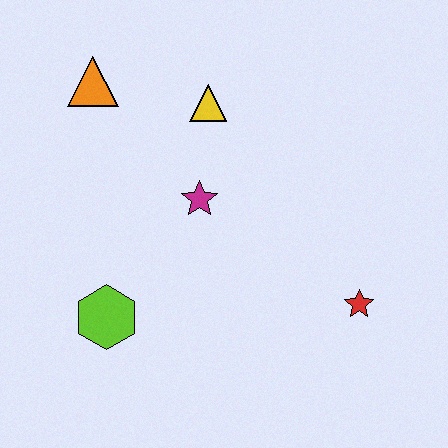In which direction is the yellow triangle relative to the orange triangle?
The yellow triangle is to the right of the orange triangle.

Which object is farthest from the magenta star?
The red star is farthest from the magenta star.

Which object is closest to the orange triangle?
The yellow triangle is closest to the orange triangle.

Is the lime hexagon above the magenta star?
No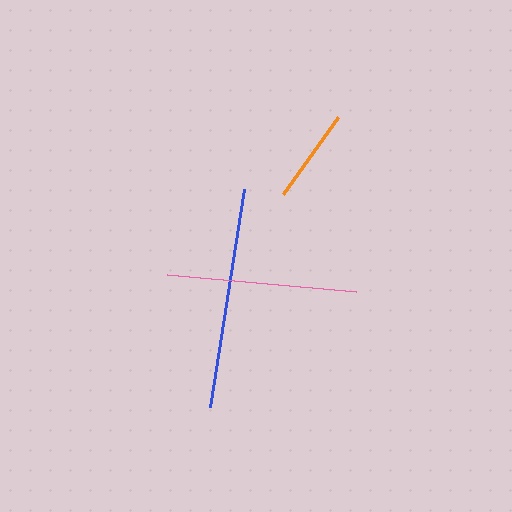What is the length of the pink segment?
The pink segment is approximately 189 pixels long.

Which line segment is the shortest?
The orange line is the shortest at approximately 95 pixels.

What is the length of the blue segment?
The blue segment is approximately 221 pixels long.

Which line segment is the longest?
The blue line is the longest at approximately 221 pixels.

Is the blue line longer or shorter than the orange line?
The blue line is longer than the orange line.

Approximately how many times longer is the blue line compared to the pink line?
The blue line is approximately 1.2 times the length of the pink line.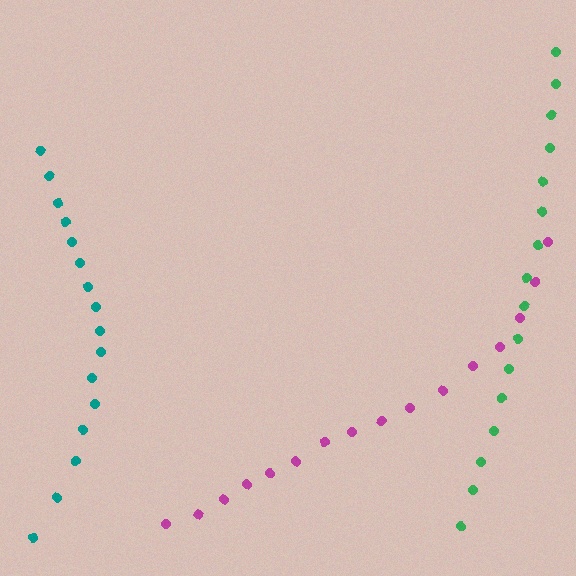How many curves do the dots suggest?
There are 3 distinct paths.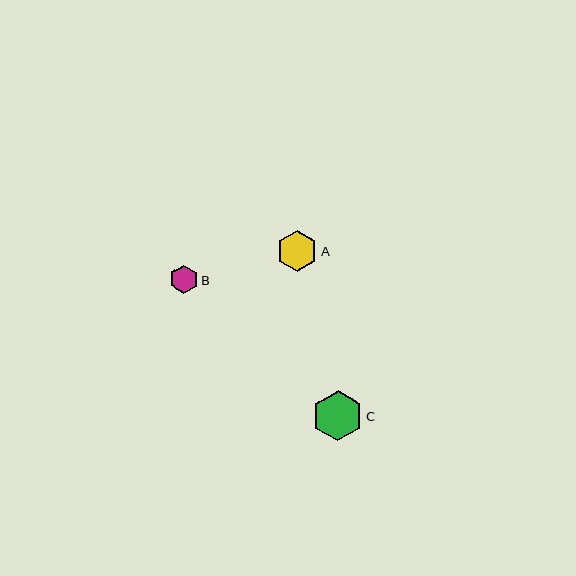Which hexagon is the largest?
Hexagon C is the largest with a size of approximately 50 pixels.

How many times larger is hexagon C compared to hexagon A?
Hexagon C is approximately 1.2 times the size of hexagon A.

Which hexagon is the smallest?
Hexagon B is the smallest with a size of approximately 29 pixels.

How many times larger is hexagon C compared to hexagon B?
Hexagon C is approximately 1.7 times the size of hexagon B.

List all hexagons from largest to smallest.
From largest to smallest: C, A, B.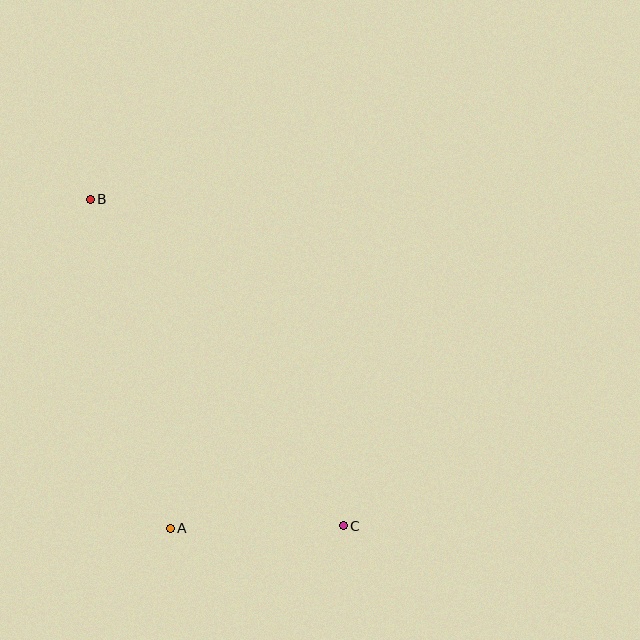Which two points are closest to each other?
Points A and C are closest to each other.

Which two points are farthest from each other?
Points B and C are farthest from each other.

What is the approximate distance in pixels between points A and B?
The distance between A and B is approximately 338 pixels.